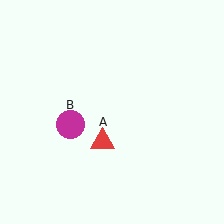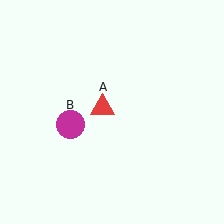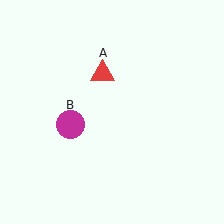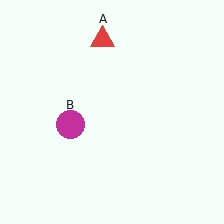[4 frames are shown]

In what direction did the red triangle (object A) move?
The red triangle (object A) moved up.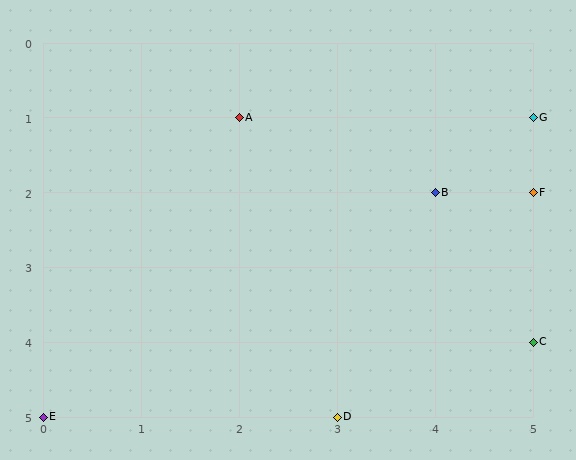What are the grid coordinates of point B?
Point B is at grid coordinates (4, 2).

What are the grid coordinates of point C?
Point C is at grid coordinates (5, 4).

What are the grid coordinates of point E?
Point E is at grid coordinates (0, 5).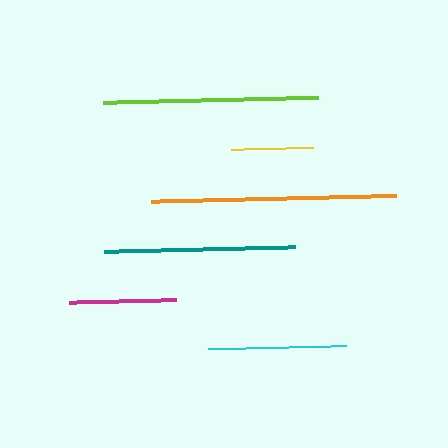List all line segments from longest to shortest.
From longest to shortest: orange, lime, teal, cyan, magenta, yellow.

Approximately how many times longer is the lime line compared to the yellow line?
The lime line is approximately 2.6 times the length of the yellow line.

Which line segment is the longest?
The orange line is the longest at approximately 245 pixels.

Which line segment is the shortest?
The yellow line is the shortest at approximately 83 pixels.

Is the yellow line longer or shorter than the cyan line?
The cyan line is longer than the yellow line.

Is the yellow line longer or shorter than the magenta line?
The magenta line is longer than the yellow line.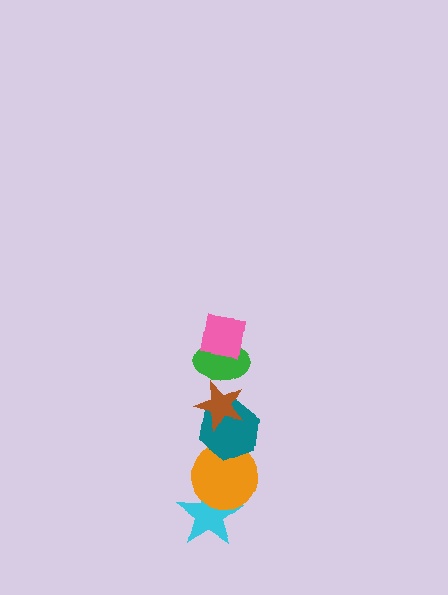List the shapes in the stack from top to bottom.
From top to bottom: the pink square, the green ellipse, the brown star, the teal hexagon, the orange circle, the cyan star.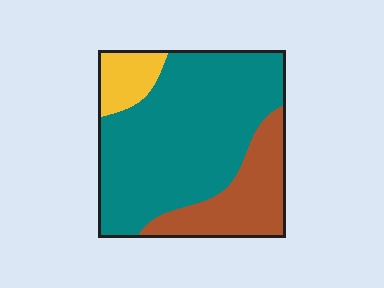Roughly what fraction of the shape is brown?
Brown covers 24% of the shape.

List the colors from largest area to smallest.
From largest to smallest: teal, brown, yellow.